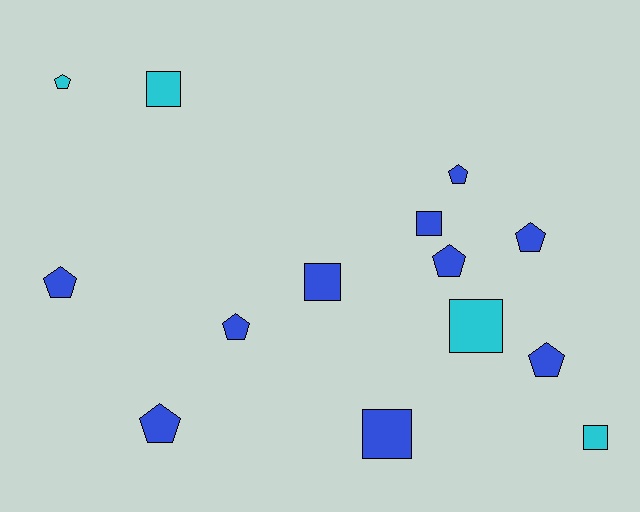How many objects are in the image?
There are 14 objects.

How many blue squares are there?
There are 3 blue squares.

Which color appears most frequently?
Blue, with 10 objects.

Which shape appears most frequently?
Pentagon, with 8 objects.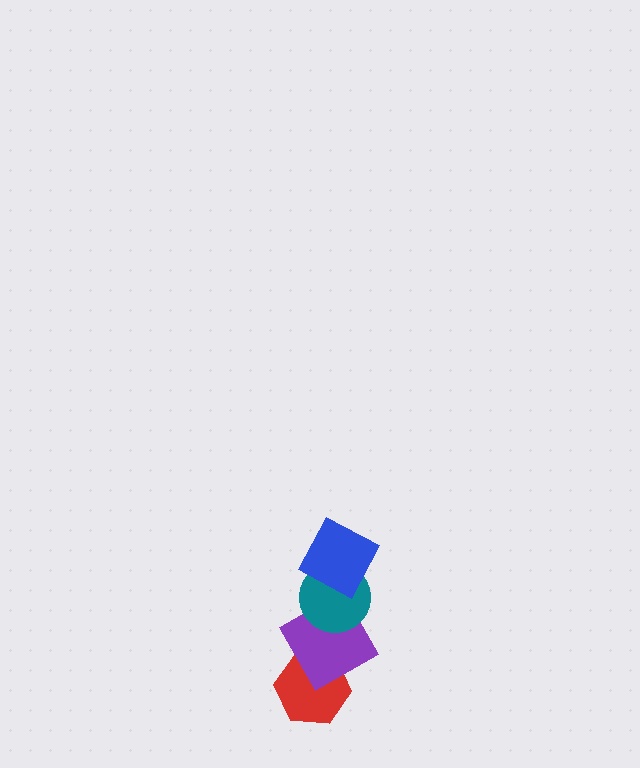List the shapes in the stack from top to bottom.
From top to bottom: the blue square, the teal circle, the purple square, the red hexagon.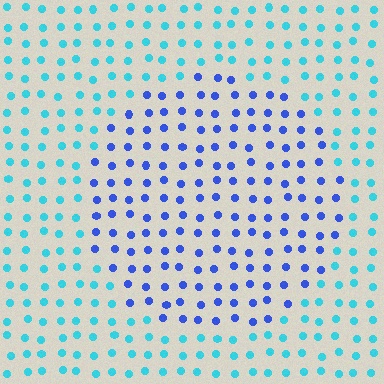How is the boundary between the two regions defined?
The boundary is defined purely by a slight shift in hue (about 45 degrees). Spacing, size, and orientation are identical on both sides.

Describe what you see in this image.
The image is filled with small cyan elements in a uniform arrangement. A circle-shaped region is visible where the elements are tinted to a slightly different hue, forming a subtle color boundary.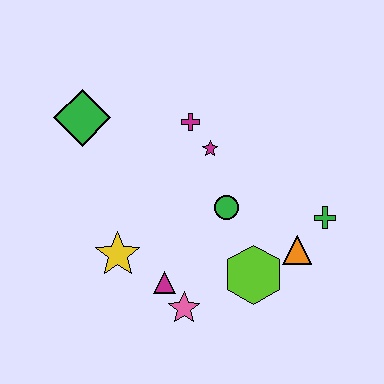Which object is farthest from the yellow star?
The green cross is farthest from the yellow star.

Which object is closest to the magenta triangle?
The pink star is closest to the magenta triangle.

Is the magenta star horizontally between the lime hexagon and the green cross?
No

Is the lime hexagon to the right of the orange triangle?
No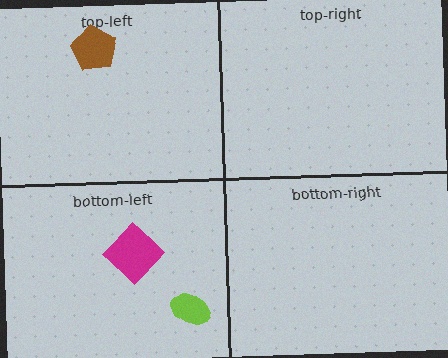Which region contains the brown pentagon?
The top-left region.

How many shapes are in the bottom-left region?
2.